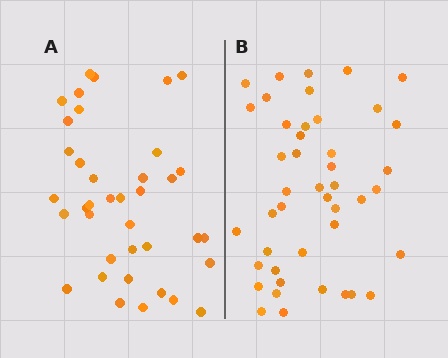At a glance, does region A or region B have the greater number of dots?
Region B (the right region) has more dots.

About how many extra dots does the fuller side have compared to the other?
Region B has about 6 more dots than region A.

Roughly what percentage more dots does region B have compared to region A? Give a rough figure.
About 15% more.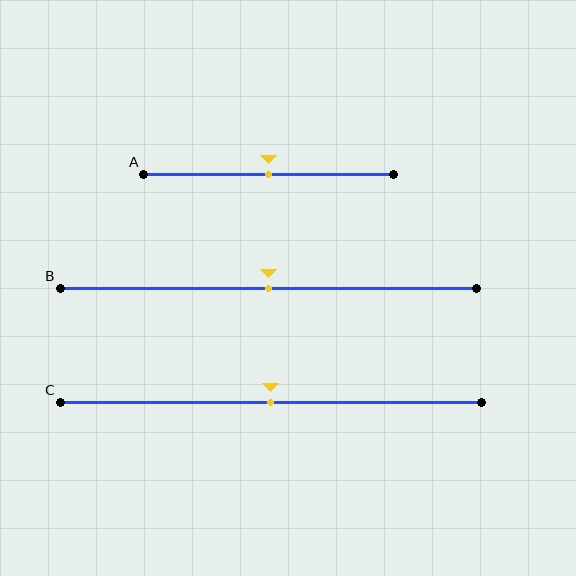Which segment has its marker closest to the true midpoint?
Segment A has its marker closest to the true midpoint.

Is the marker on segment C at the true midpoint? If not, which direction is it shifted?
Yes, the marker on segment C is at the true midpoint.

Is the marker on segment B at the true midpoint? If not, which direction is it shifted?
Yes, the marker on segment B is at the true midpoint.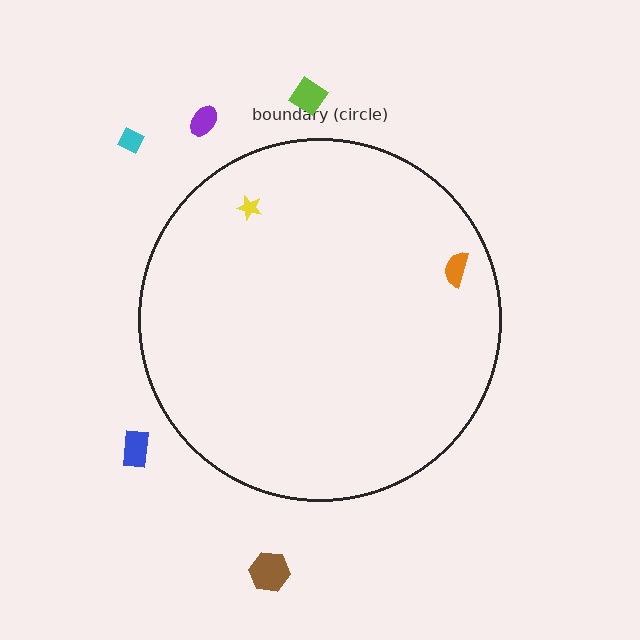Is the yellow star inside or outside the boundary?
Inside.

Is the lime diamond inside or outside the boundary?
Outside.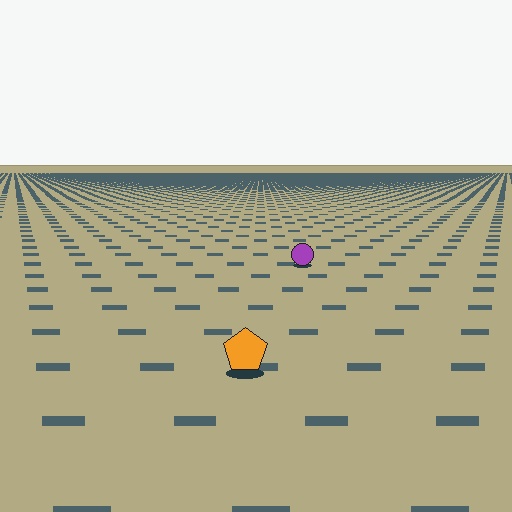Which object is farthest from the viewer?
The purple circle is farthest from the viewer. It appears smaller and the ground texture around it is denser.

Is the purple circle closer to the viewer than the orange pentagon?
No. The orange pentagon is closer — you can tell from the texture gradient: the ground texture is coarser near it.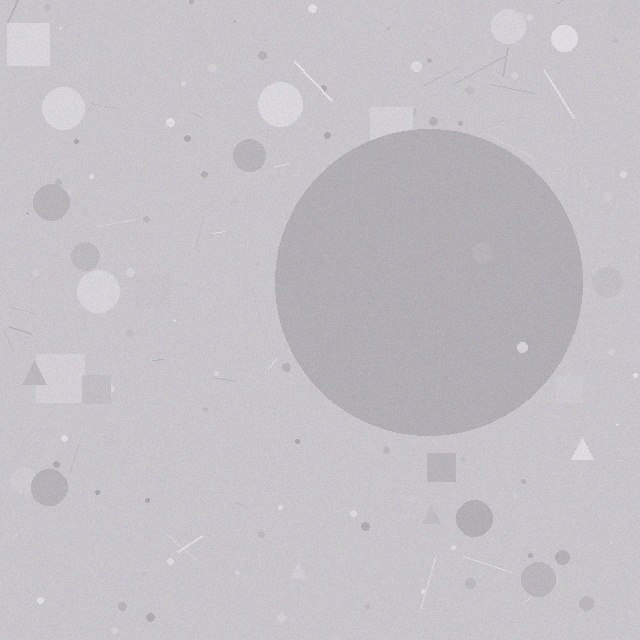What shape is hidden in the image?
A circle is hidden in the image.